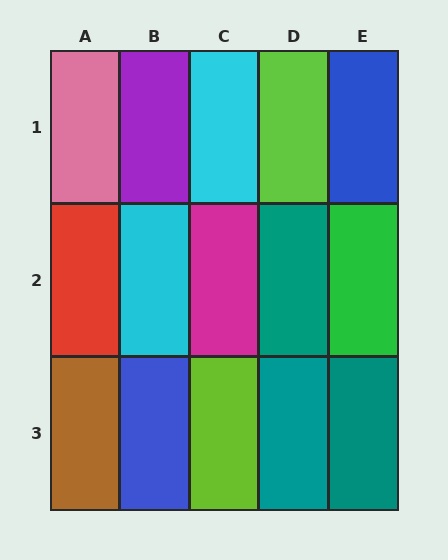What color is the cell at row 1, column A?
Pink.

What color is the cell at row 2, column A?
Red.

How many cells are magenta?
1 cell is magenta.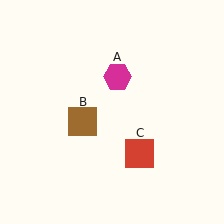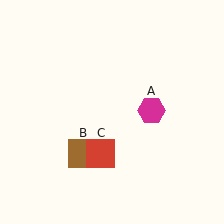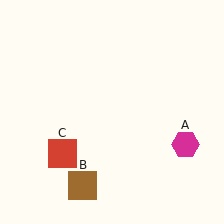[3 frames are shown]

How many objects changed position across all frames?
3 objects changed position: magenta hexagon (object A), brown square (object B), red square (object C).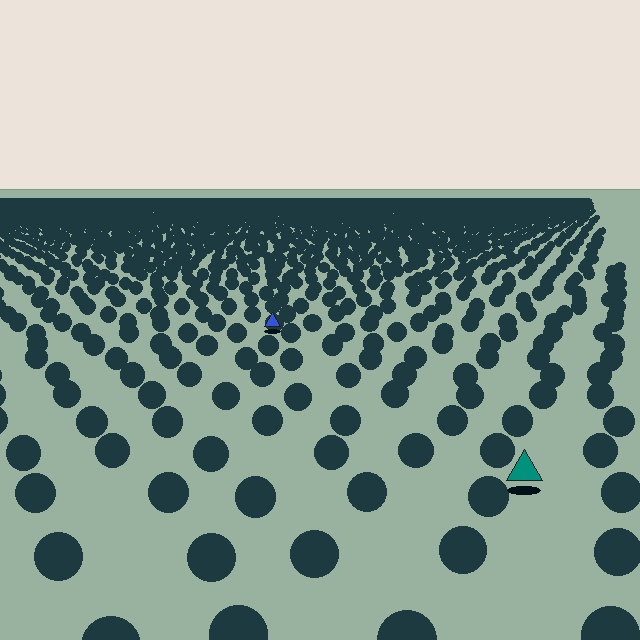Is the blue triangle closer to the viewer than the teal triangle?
No. The teal triangle is closer — you can tell from the texture gradient: the ground texture is coarser near it.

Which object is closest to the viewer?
The teal triangle is closest. The texture marks near it are larger and more spread out.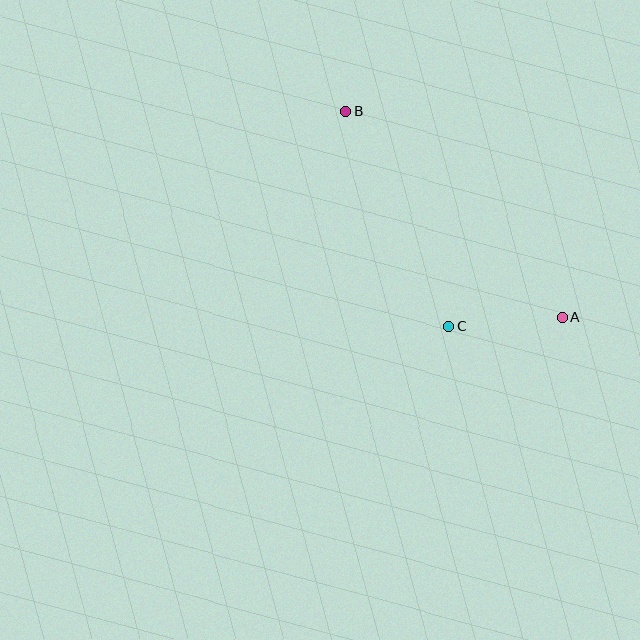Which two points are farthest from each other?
Points A and B are farthest from each other.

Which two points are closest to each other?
Points A and C are closest to each other.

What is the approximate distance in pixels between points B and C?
The distance between B and C is approximately 238 pixels.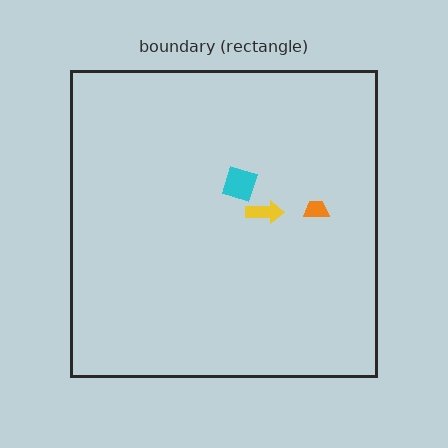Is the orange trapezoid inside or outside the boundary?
Inside.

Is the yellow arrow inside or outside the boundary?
Inside.